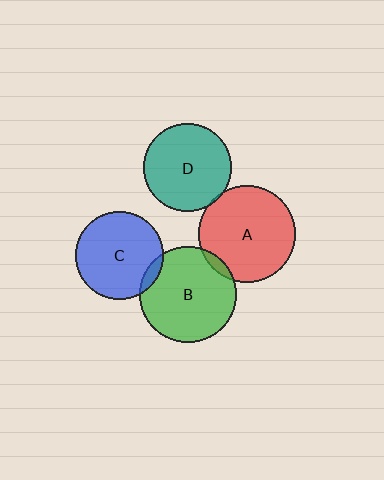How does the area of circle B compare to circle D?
Approximately 1.2 times.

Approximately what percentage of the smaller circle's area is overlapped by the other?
Approximately 5%.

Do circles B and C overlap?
Yes.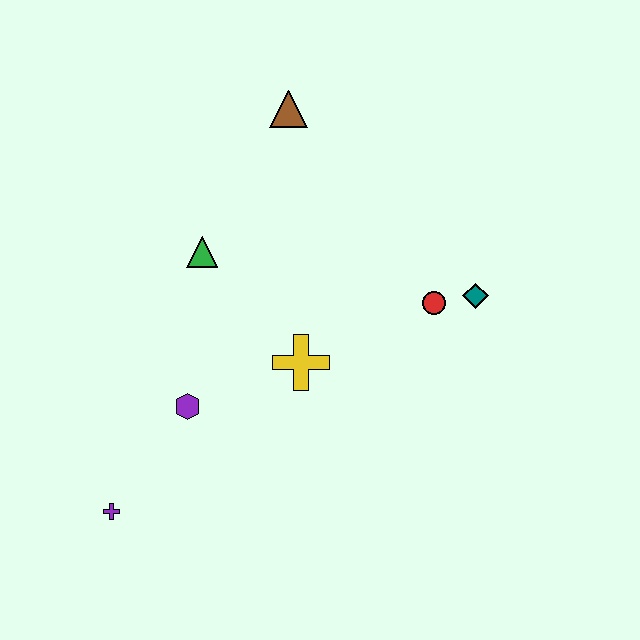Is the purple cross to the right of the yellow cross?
No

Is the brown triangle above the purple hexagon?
Yes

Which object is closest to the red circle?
The teal diamond is closest to the red circle.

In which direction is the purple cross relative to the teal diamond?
The purple cross is to the left of the teal diamond.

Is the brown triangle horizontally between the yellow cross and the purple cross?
Yes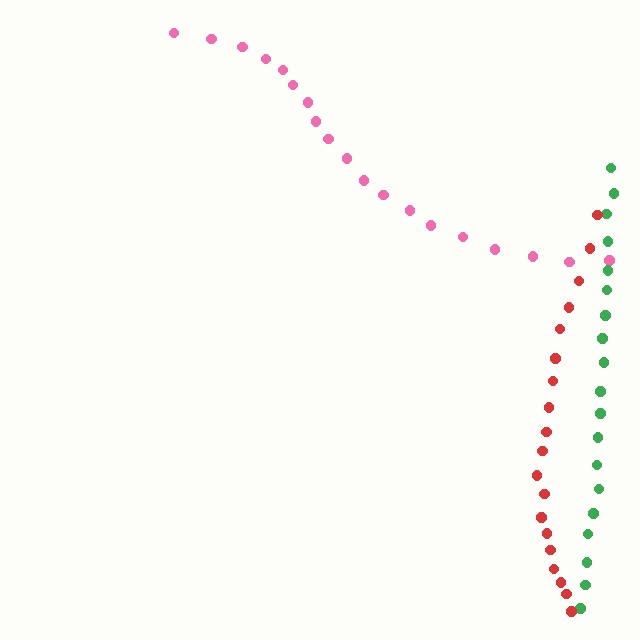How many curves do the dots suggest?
There are 3 distinct paths.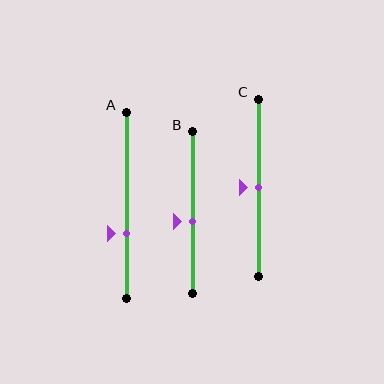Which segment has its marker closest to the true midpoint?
Segment C has its marker closest to the true midpoint.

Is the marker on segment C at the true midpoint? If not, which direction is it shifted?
Yes, the marker on segment C is at the true midpoint.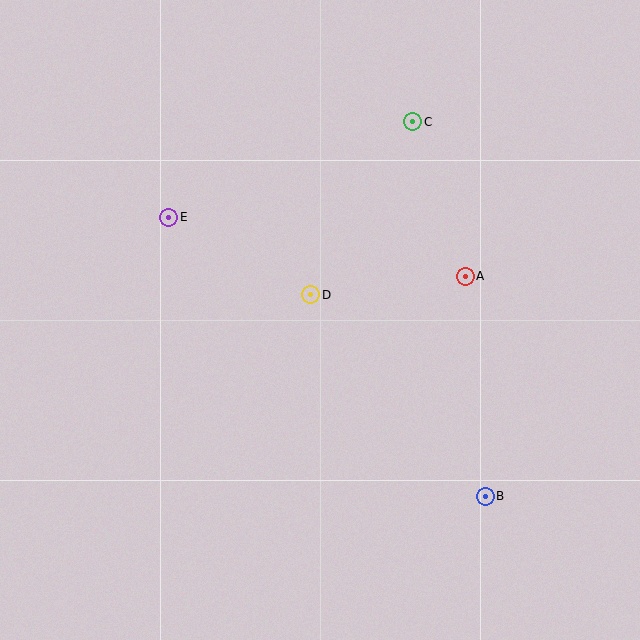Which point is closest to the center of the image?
Point D at (311, 295) is closest to the center.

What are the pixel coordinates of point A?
Point A is at (465, 276).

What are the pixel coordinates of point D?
Point D is at (311, 295).